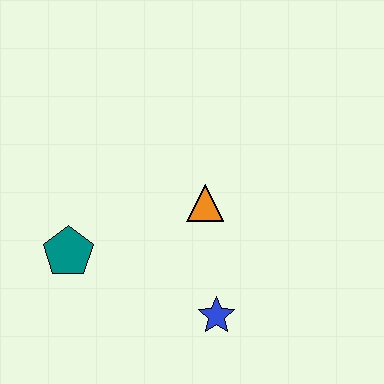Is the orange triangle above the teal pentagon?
Yes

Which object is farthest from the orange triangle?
The teal pentagon is farthest from the orange triangle.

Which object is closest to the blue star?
The orange triangle is closest to the blue star.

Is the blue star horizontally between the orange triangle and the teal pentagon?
No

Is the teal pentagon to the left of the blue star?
Yes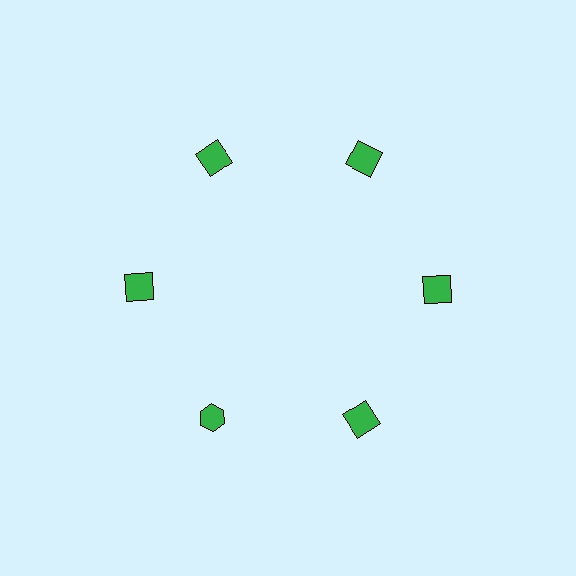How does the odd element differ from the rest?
It has a different shape: hexagon instead of square.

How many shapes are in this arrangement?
There are 6 shapes arranged in a ring pattern.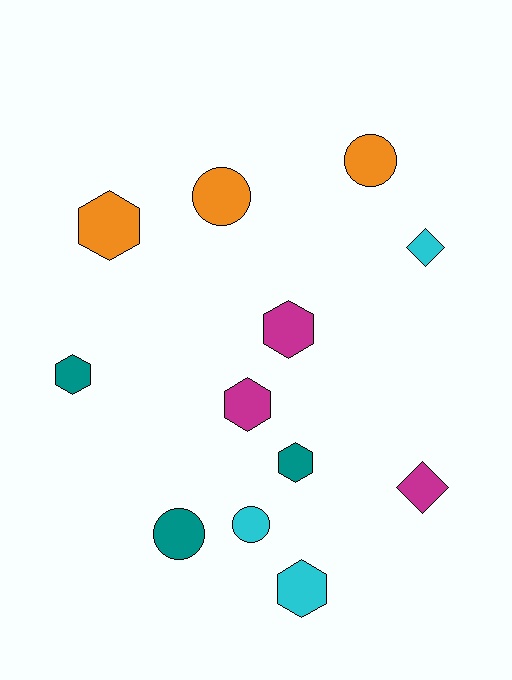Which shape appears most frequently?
Hexagon, with 6 objects.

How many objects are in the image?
There are 12 objects.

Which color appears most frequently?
Cyan, with 3 objects.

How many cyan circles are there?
There is 1 cyan circle.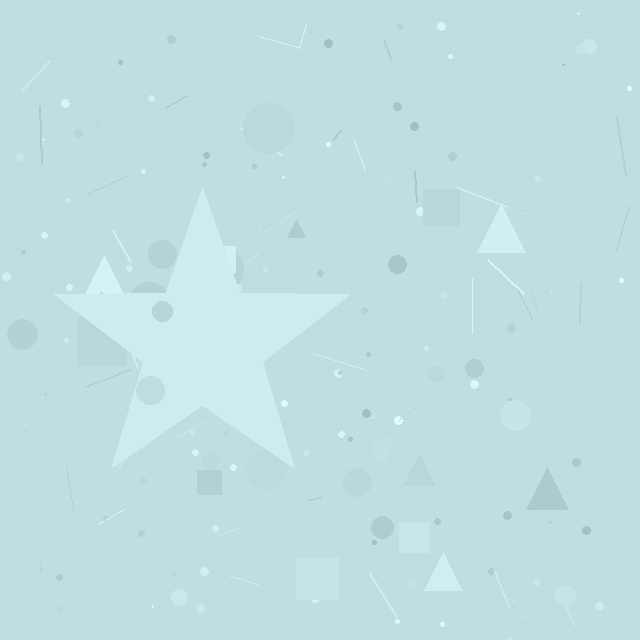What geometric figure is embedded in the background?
A star is embedded in the background.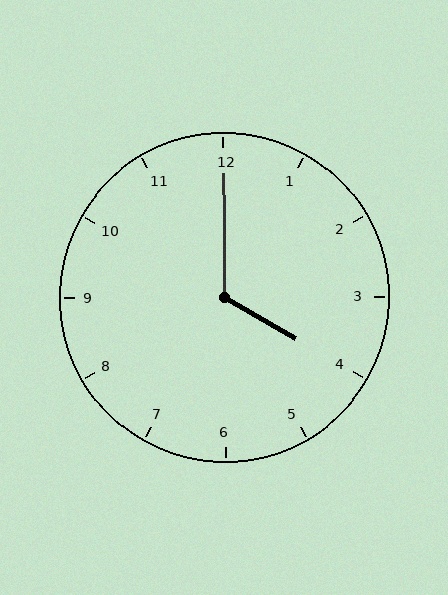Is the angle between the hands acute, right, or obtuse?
It is obtuse.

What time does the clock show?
4:00.